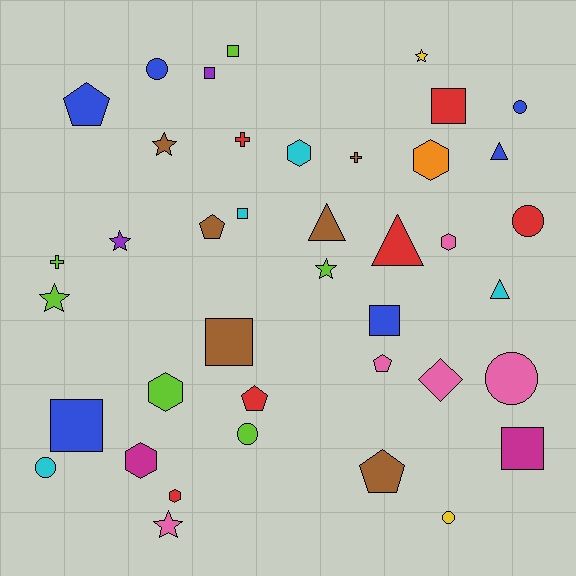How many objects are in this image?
There are 40 objects.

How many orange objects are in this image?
There is 1 orange object.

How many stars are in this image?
There are 6 stars.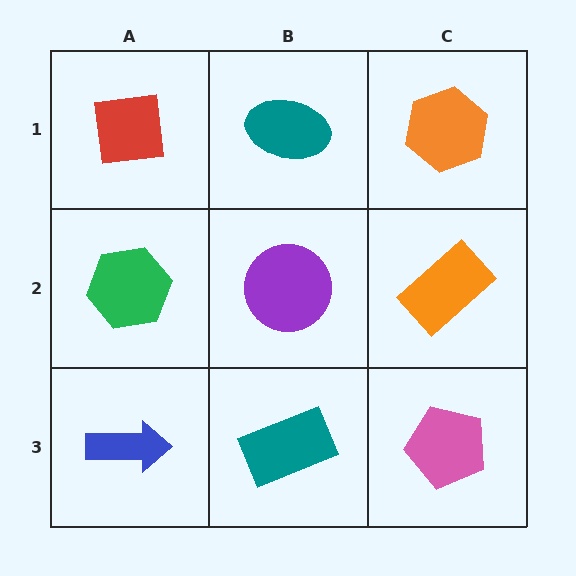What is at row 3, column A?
A blue arrow.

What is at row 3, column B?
A teal rectangle.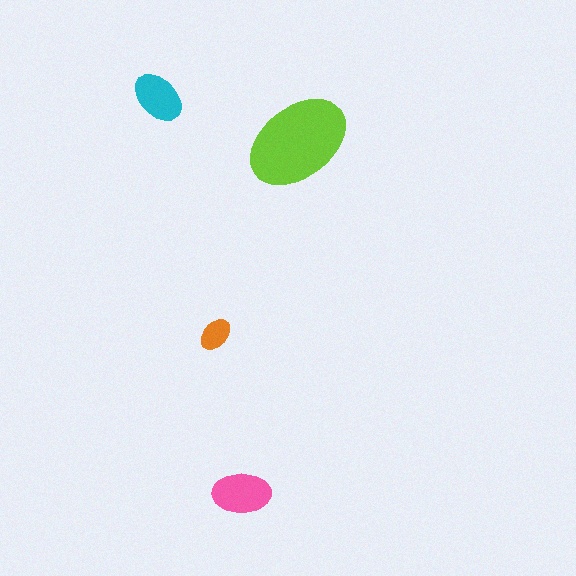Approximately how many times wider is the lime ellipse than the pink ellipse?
About 2 times wider.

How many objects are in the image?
There are 4 objects in the image.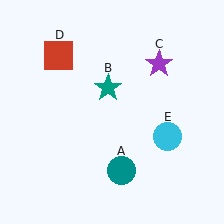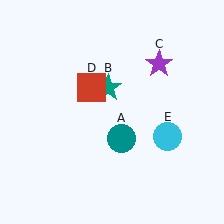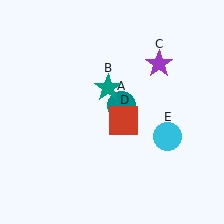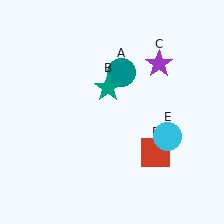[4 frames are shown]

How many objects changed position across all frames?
2 objects changed position: teal circle (object A), red square (object D).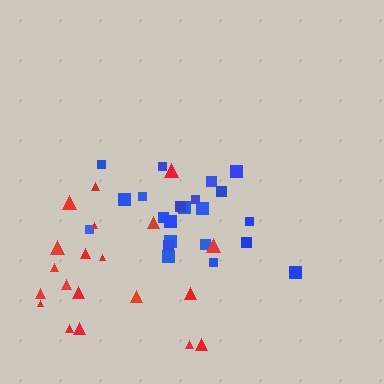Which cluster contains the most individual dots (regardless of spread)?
Blue (22).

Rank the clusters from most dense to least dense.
blue, red.